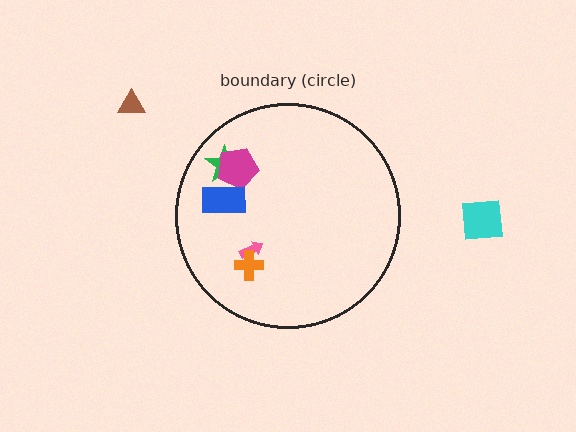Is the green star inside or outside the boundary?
Inside.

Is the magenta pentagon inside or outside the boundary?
Inside.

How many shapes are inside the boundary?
5 inside, 2 outside.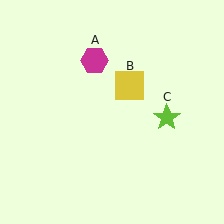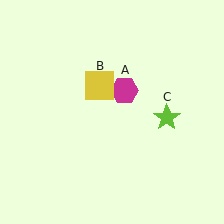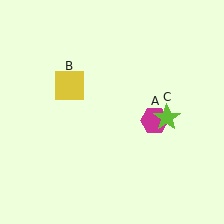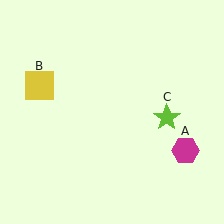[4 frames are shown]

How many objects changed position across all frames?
2 objects changed position: magenta hexagon (object A), yellow square (object B).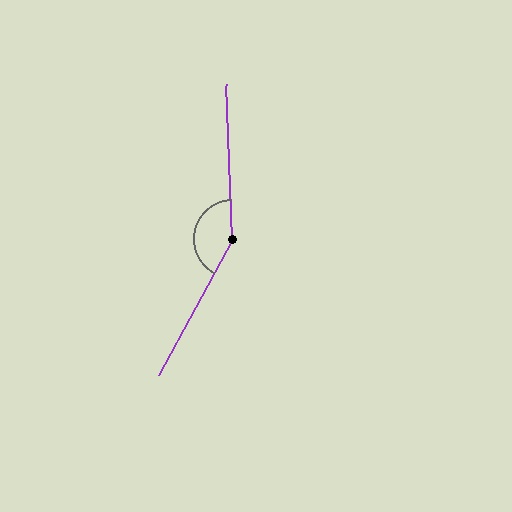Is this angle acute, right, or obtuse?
It is obtuse.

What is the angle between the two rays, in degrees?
Approximately 149 degrees.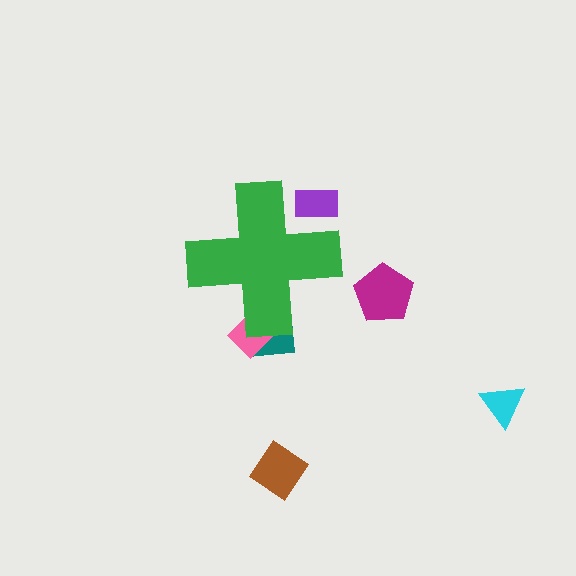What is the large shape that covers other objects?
A green cross.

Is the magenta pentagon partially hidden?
No, the magenta pentagon is fully visible.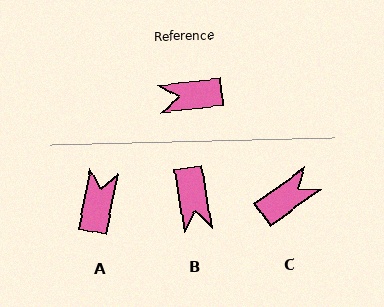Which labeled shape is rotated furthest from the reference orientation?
C, about 150 degrees away.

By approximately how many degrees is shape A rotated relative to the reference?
Approximately 107 degrees clockwise.